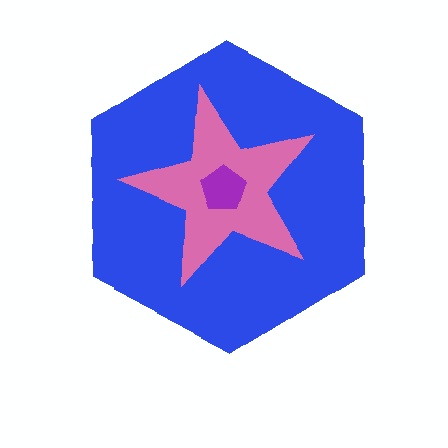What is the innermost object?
The purple pentagon.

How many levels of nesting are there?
3.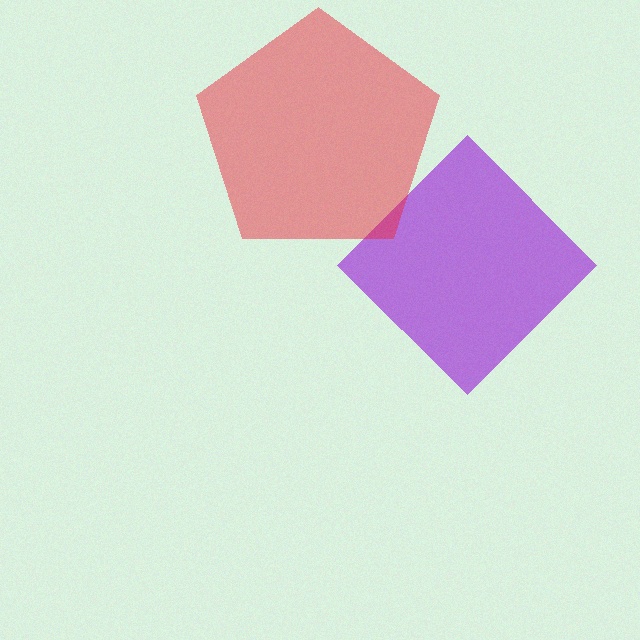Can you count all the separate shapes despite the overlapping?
Yes, there are 2 separate shapes.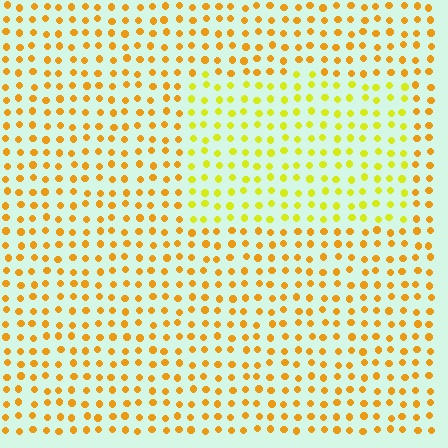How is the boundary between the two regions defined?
The boundary is defined purely by a slight shift in hue (about 29 degrees). Spacing, size, and orientation are identical on both sides.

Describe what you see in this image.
The image is filled with small orange elements in a uniform arrangement. A rectangle-shaped region is visible where the elements are tinted to a slightly different hue, forming a subtle color boundary.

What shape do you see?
I see a rectangle.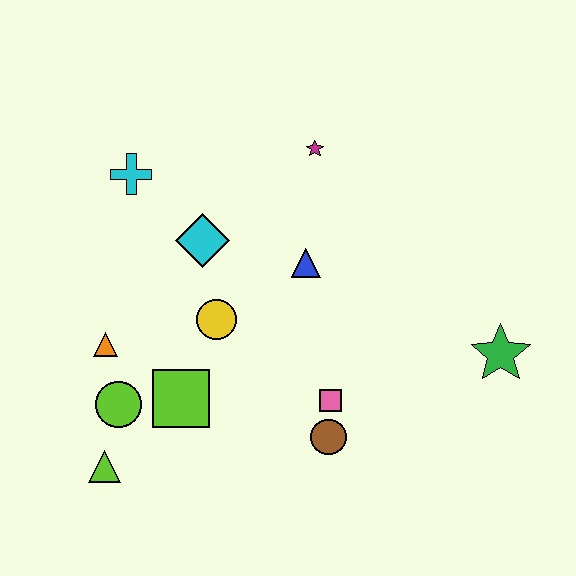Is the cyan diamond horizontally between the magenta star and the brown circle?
No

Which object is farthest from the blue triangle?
The lime triangle is farthest from the blue triangle.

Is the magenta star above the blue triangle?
Yes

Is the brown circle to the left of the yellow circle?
No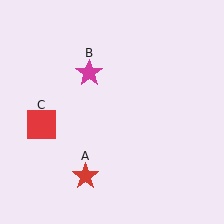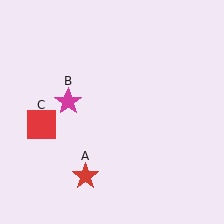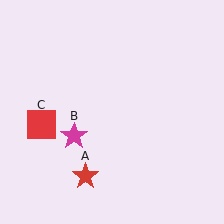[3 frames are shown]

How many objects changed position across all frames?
1 object changed position: magenta star (object B).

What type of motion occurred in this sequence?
The magenta star (object B) rotated counterclockwise around the center of the scene.